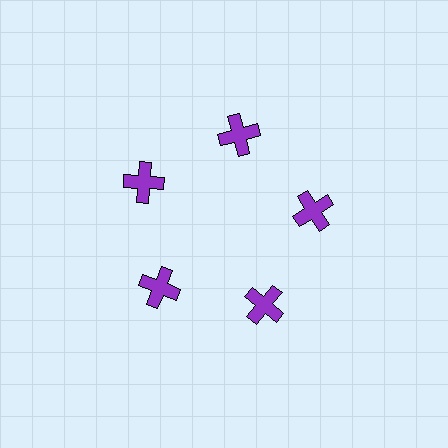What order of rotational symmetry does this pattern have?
This pattern has 5-fold rotational symmetry.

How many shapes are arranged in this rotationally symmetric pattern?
There are 5 shapes, arranged in 5 groups of 1.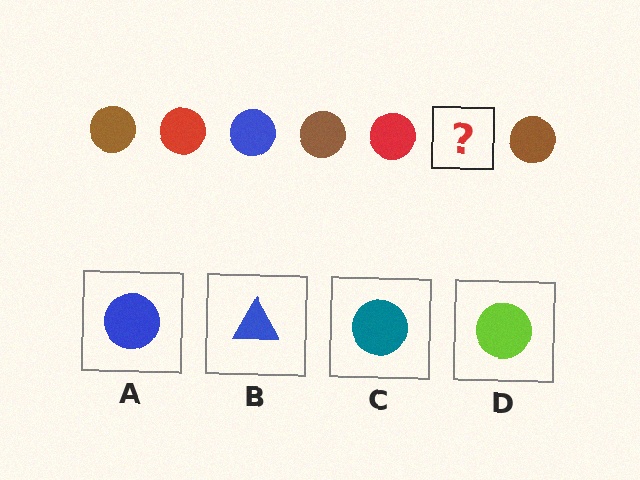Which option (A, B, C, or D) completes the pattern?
A.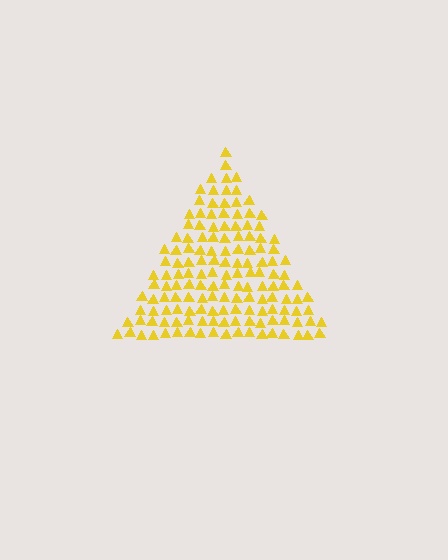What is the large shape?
The large shape is a triangle.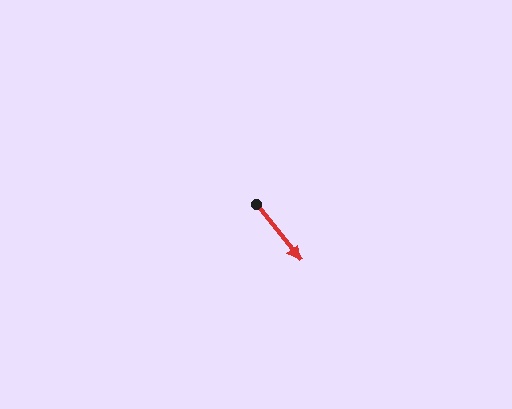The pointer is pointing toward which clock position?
Roughly 5 o'clock.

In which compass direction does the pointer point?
Southeast.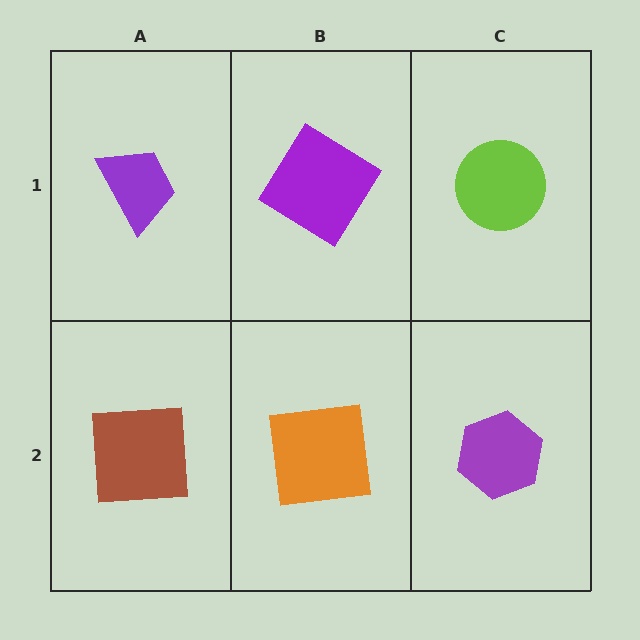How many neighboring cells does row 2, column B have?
3.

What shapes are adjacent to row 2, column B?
A purple diamond (row 1, column B), a brown square (row 2, column A), a purple hexagon (row 2, column C).